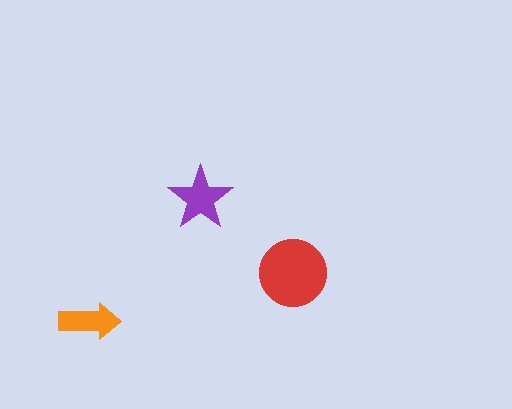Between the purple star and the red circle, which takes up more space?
The red circle.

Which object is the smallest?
The orange arrow.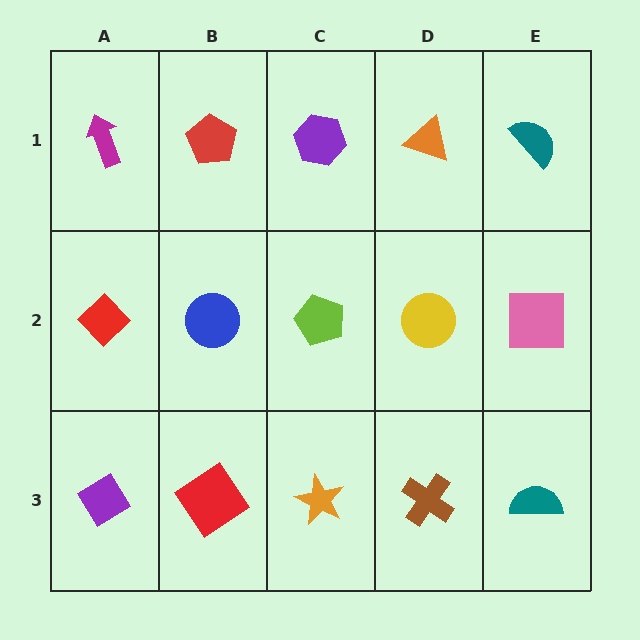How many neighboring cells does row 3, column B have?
3.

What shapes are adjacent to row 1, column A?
A red diamond (row 2, column A), a red pentagon (row 1, column B).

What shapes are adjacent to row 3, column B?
A blue circle (row 2, column B), a purple diamond (row 3, column A), an orange star (row 3, column C).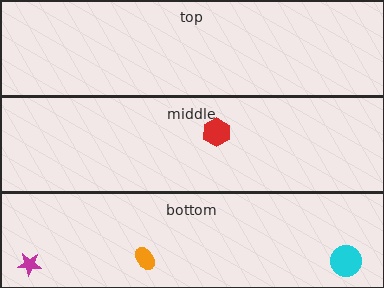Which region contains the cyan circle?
The bottom region.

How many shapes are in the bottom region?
3.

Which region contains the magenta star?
The bottom region.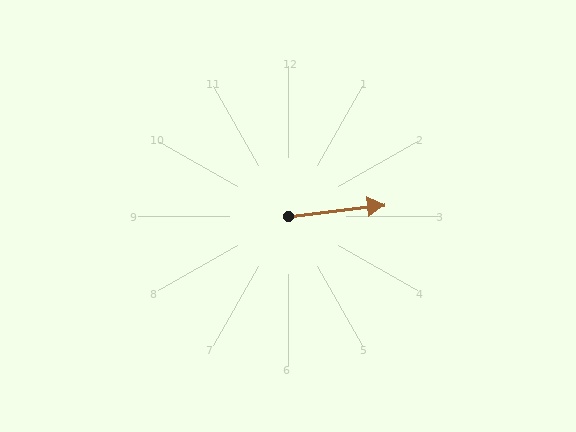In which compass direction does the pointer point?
East.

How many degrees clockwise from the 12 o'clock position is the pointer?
Approximately 83 degrees.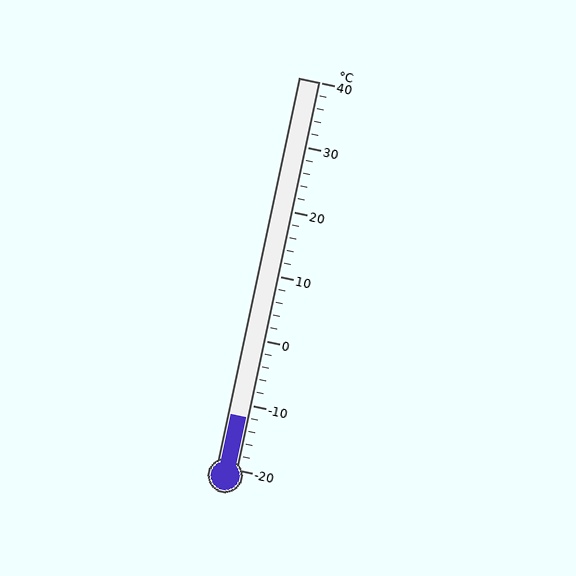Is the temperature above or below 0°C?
The temperature is below 0°C.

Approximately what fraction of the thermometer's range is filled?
The thermometer is filled to approximately 15% of its range.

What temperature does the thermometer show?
The thermometer shows approximately -12°C.